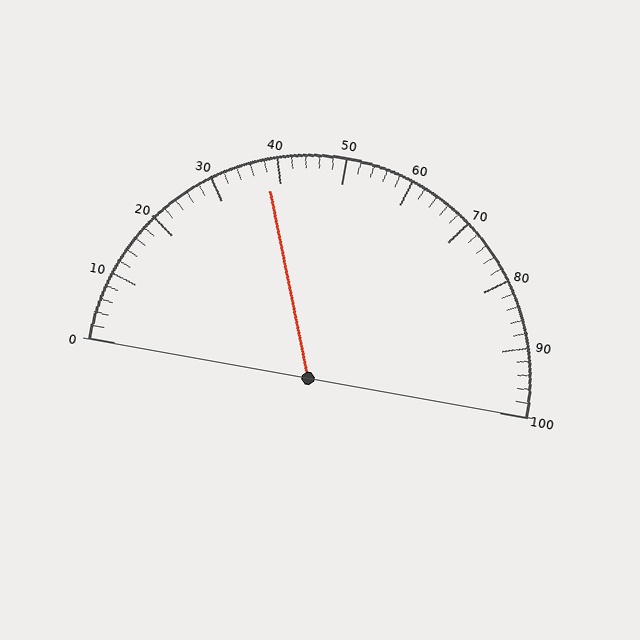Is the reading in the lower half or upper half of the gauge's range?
The reading is in the lower half of the range (0 to 100).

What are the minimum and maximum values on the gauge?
The gauge ranges from 0 to 100.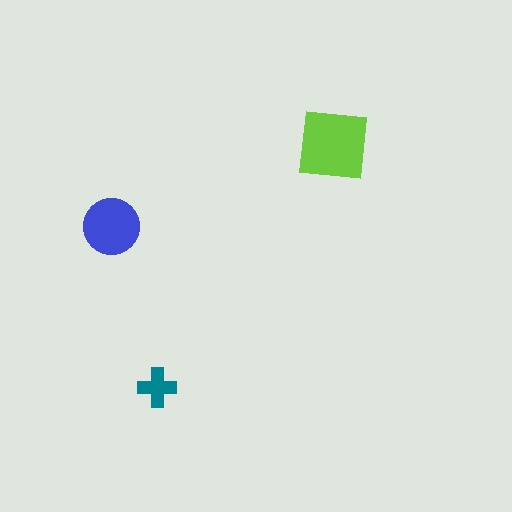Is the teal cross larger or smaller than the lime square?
Smaller.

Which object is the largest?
The lime square.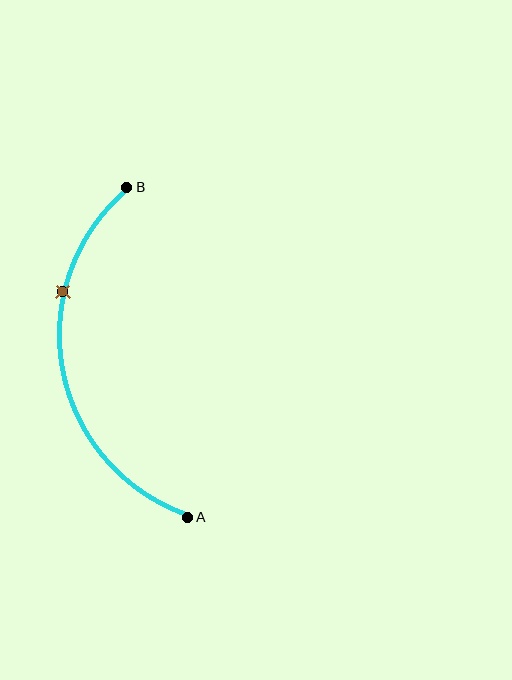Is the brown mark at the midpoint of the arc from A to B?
No. The brown mark lies on the arc but is closer to endpoint B. The arc midpoint would be at the point on the curve equidistant along the arc from both A and B.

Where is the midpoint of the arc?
The arc midpoint is the point on the curve farthest from the straight line joining A and B. It sits to the left of that line.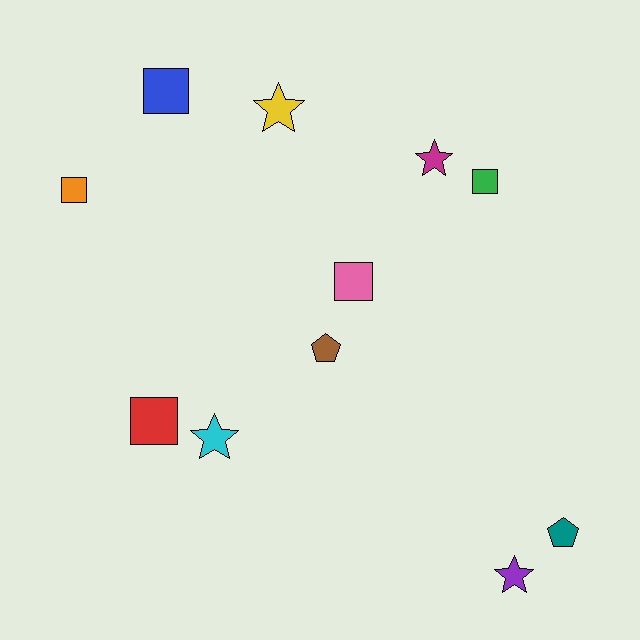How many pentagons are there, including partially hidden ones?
There are 2 pentagons.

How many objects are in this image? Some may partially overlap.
There are 11 objects.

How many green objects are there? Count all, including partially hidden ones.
There is 1 green object.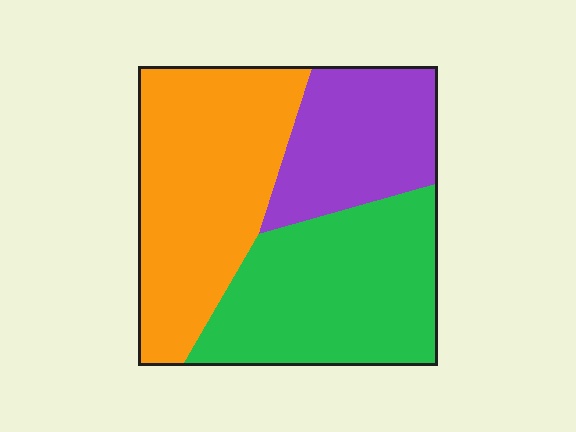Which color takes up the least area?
Purple, at roughly 25%.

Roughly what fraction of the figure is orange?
Orange covers roughly 40% of the figure.